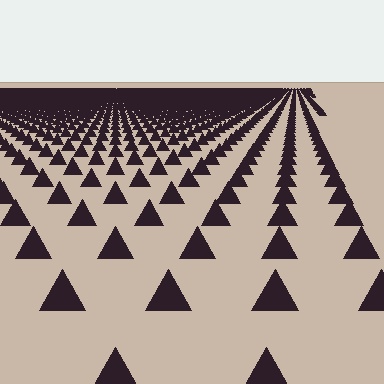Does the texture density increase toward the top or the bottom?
Density increases toward the top.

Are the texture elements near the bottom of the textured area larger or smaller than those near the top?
Larger. Near the bottom, elements are closer to the viewer and appear at a bigger on-screen size.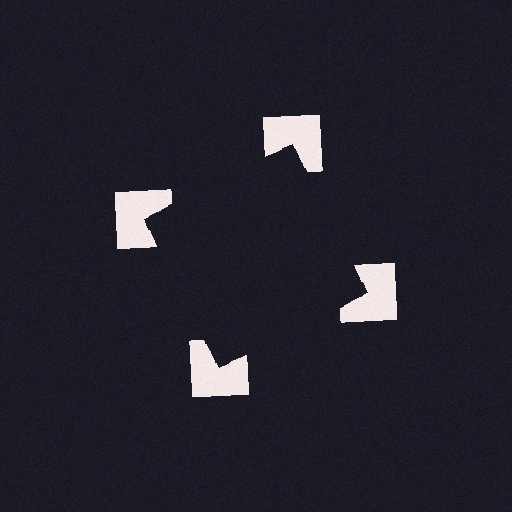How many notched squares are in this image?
There are 4 — one at each vertex of the illusory square.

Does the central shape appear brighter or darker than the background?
It typically appears slightly darker than the background, even though no actual brightness change is drawn.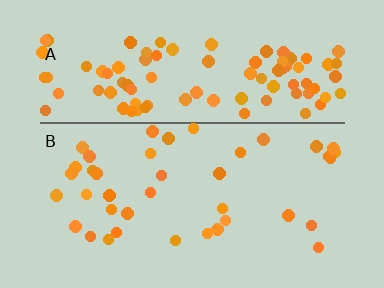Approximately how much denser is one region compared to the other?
Approximately 2.7× — region A over region B.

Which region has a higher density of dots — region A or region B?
A (the top).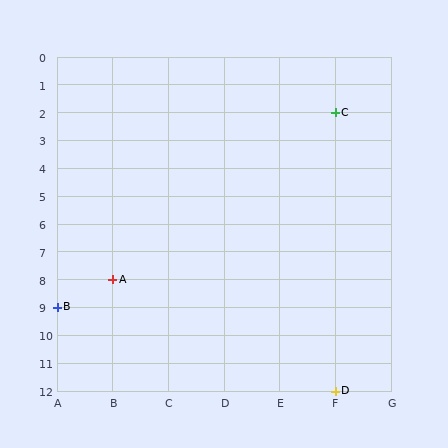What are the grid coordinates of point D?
Point D is at grid coordinates (F, 12).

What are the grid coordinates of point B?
Point B is at grid coordinates (A, 9).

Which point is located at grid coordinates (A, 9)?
Point B is at (A, 9).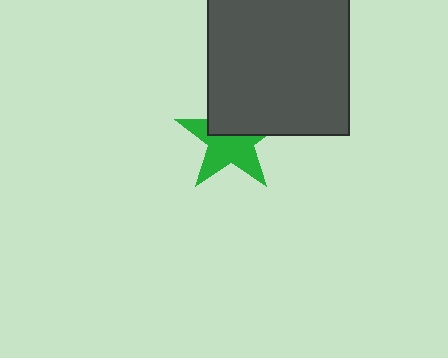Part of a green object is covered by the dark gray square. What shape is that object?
It is a star.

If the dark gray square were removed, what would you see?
You would see the complete green star.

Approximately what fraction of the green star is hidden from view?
Roughly 41% of the green star is hidden behind the dark gray square.